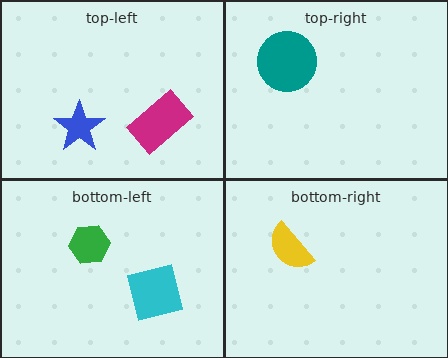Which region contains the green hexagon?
The bottom-left region.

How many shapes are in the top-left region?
2.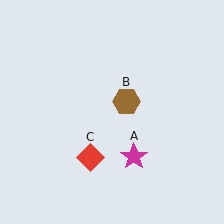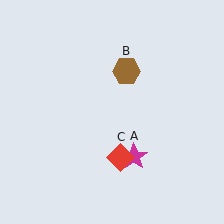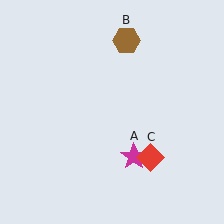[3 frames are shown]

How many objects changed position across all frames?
2 objects changed position: brown hexagon (object B), red diamond (object C).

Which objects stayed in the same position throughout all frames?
Magenta star (object A) remained stationary.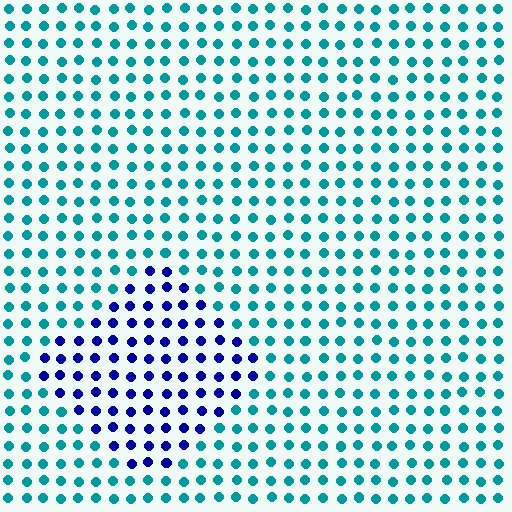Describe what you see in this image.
The image is filled with small teal elements in a uniform arrangement. A diamond-shaped region is visible where the elements are tinted to a slightly different hue, forming a subtle color boundary.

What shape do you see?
I see a diamond.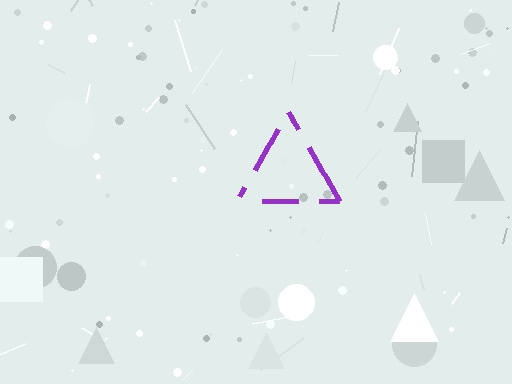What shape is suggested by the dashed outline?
The dashed outline suggests a triangle.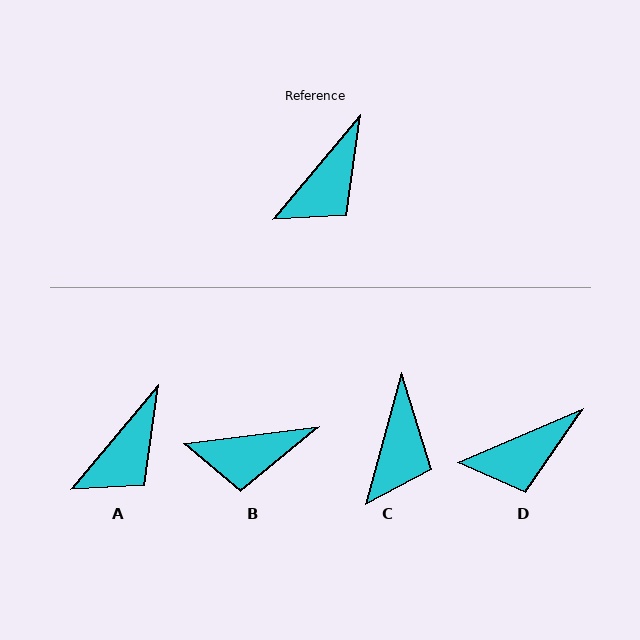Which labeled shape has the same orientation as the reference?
A.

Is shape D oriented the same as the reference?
No, it is off by about 27 degrees.